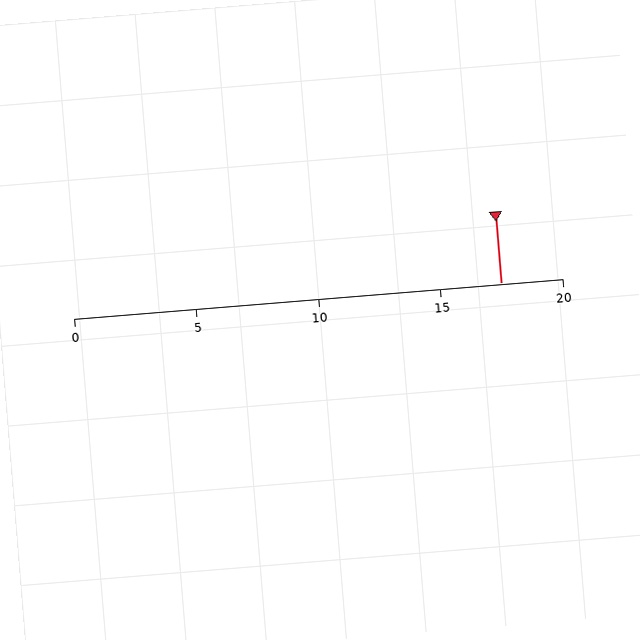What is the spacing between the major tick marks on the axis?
The major ticks are spaced 5 apart.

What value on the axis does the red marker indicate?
The marker indicates approximately 17.5.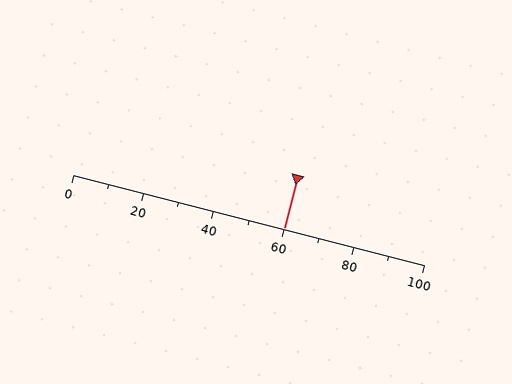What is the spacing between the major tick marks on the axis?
The major ticks are spaced 20 apart.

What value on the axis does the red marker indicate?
The marker indicates approximately 60.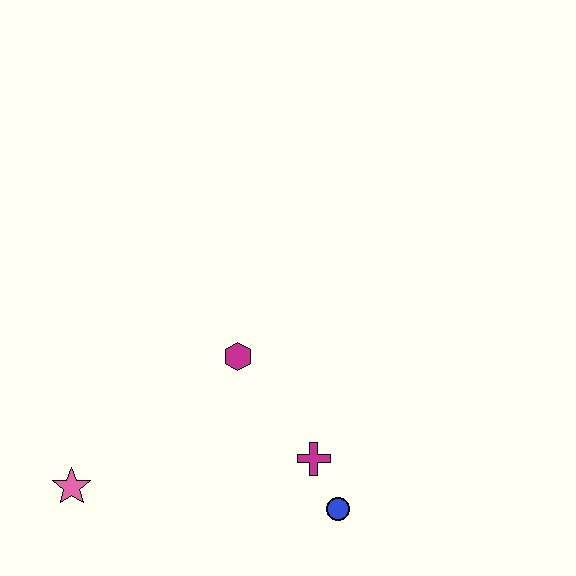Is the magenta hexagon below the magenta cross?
No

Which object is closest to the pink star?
The magenta hexagon is closest to the pink star.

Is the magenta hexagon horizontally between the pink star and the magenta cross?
Yes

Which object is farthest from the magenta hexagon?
The pink star is farthest from the magenta hexagon.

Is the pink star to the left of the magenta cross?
Yes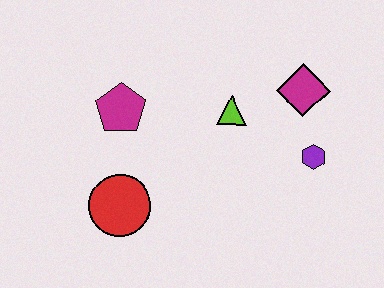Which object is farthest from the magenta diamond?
The red circle is farthest from the magenta diamond.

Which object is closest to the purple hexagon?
The magenta diamond is closest to the purple hexagon.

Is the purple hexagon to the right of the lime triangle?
Yes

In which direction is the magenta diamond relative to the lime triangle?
The magenta diamond is to the right of the lime triangle.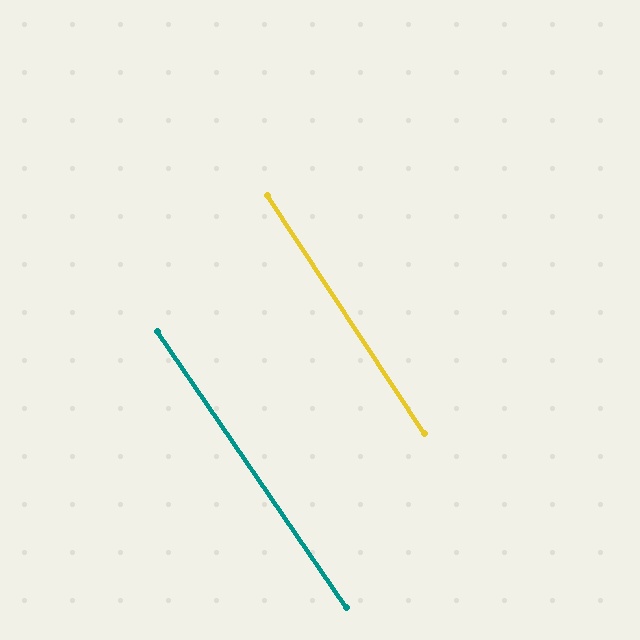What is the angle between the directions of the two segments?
Approximately 1 degree.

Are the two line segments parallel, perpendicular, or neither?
Parallel — their directions differ by only 0.9°.